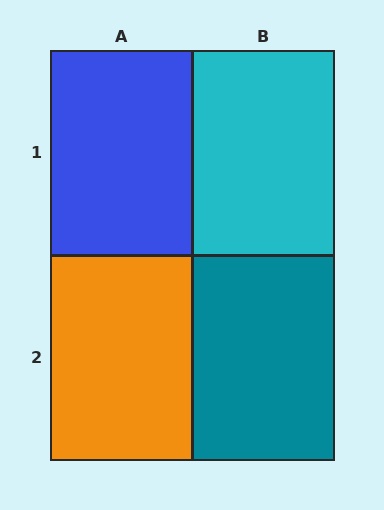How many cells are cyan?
1 cell is cyan.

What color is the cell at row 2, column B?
Teal.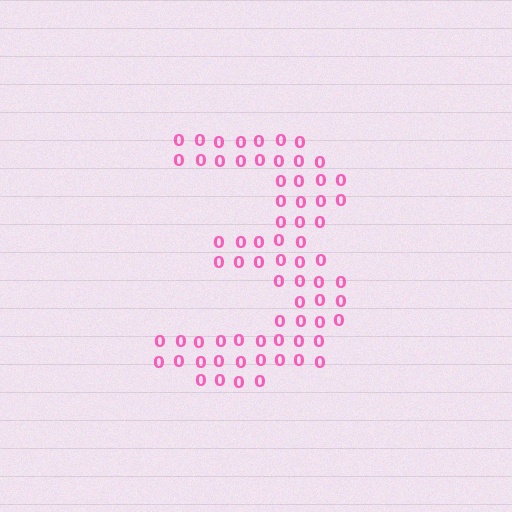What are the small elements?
The small elements are digit 0's.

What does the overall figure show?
The overall figure shows the digit 3.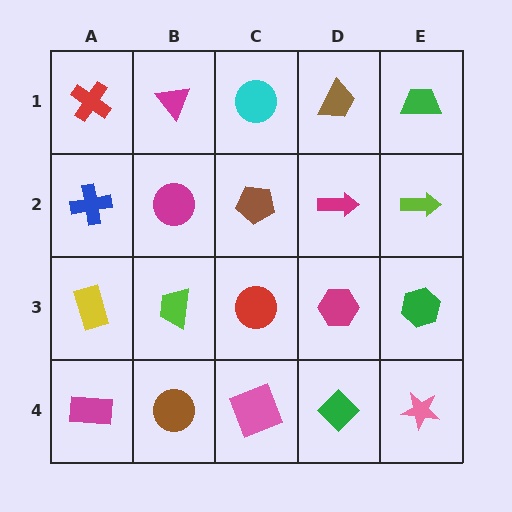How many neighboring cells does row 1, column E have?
2.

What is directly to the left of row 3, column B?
A yellow rectangle.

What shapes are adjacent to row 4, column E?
A green hexagon (row 3, column E), a green diamond (row 4, column D).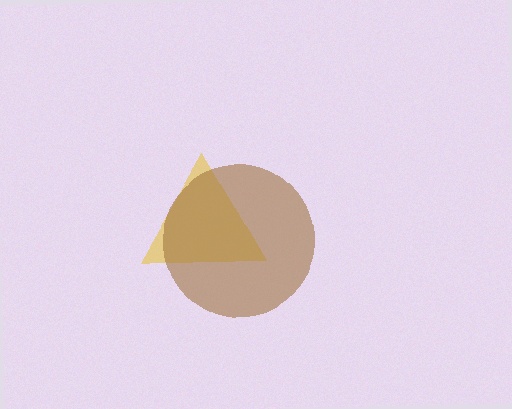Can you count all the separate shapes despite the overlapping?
Yes, there are 2 separate shapes.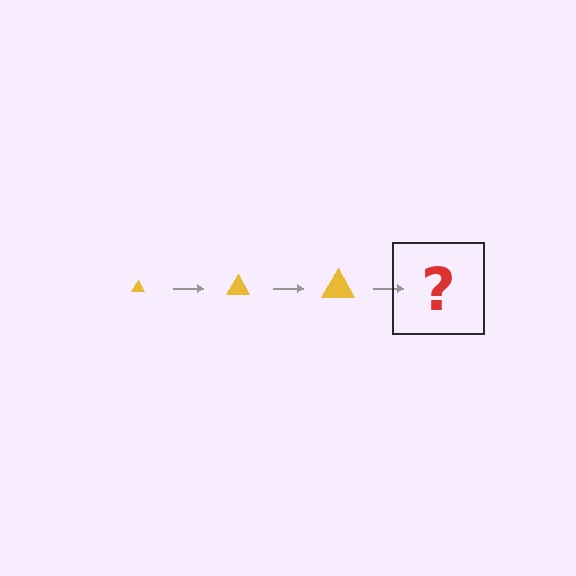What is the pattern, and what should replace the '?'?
The pattern is that the triangle gets progressively larger each step. The '?' should be a yellow triangle, larger than the previous one.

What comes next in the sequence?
The next element should be a yellow triangle, larger than the previous one.